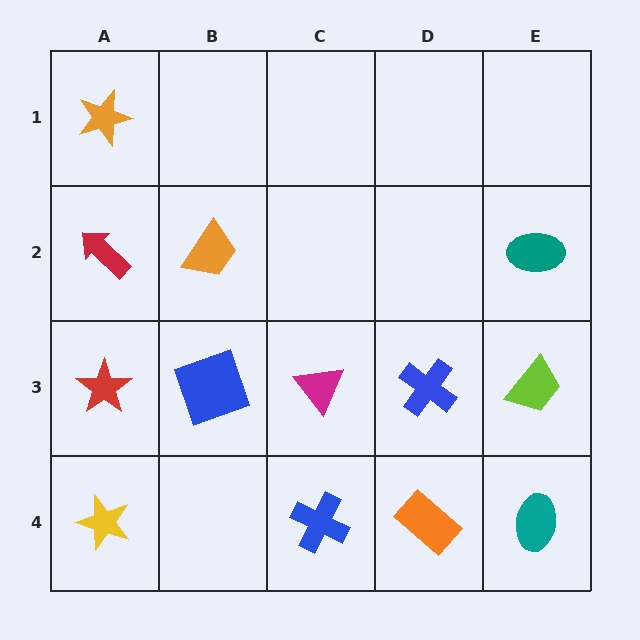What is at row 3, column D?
A blue cross.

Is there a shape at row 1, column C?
No, that cell is empty.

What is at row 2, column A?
A red arrow.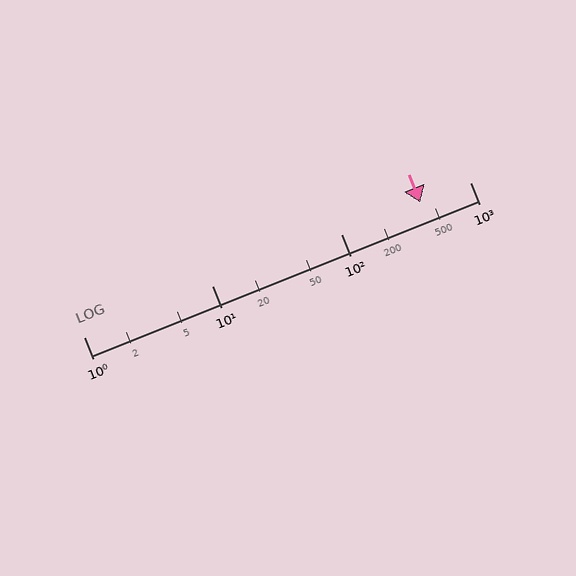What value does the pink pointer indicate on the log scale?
The pointer indicates approximately 410.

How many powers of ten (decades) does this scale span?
The scale spans 3 decades, from 1 to 1000.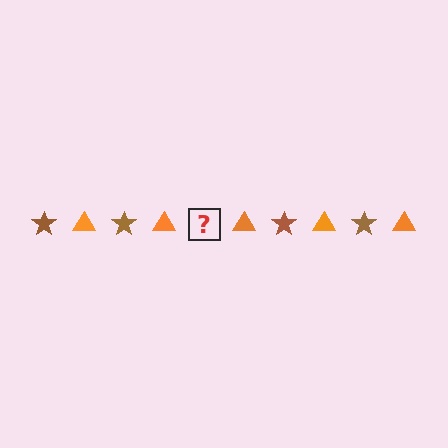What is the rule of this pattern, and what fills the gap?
The rule is that the pattern alternates between brown star and orange triangle. The gap should be filled with a brown star.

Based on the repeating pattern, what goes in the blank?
The blank should be a brown star.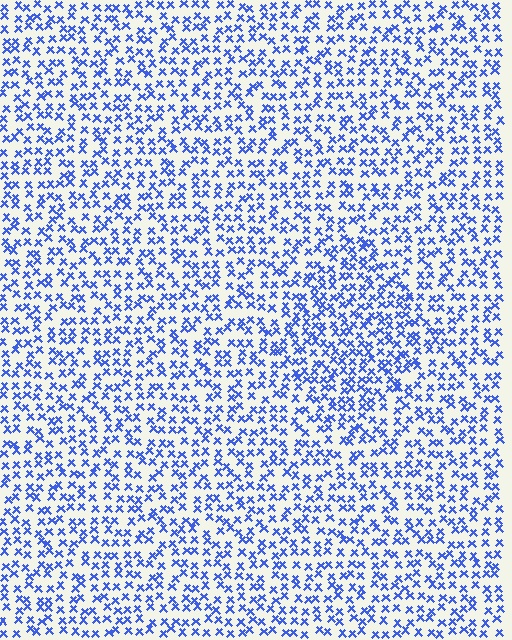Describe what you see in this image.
The image contains small blue elements arranged at two different densities. A diamond-shaped region is visible where the elements are more densely packed than the surrounding area.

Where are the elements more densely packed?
The elements are more densely packed inside the diamond boundary.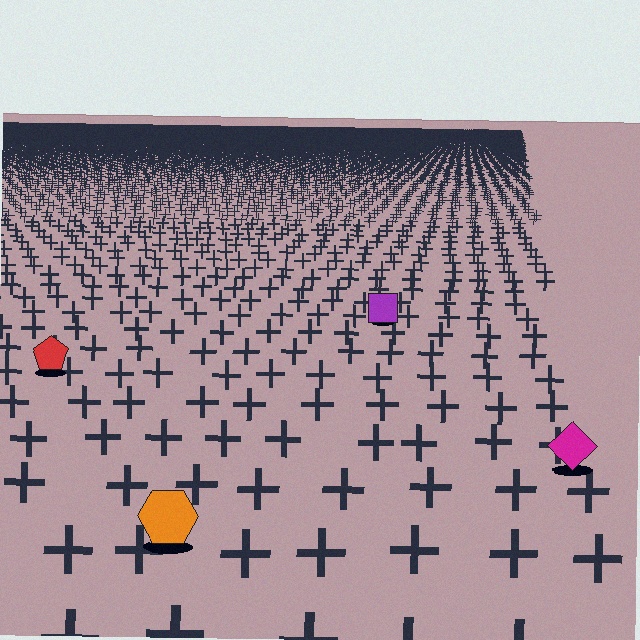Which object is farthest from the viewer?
The purple square is farthest from the viewer. It appears smaller and the ground texture around it is denser.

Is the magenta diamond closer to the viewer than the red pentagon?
Yes. The magenta diamond is closer — you can tell from the texture gradient: the ground texture is coarser near it.